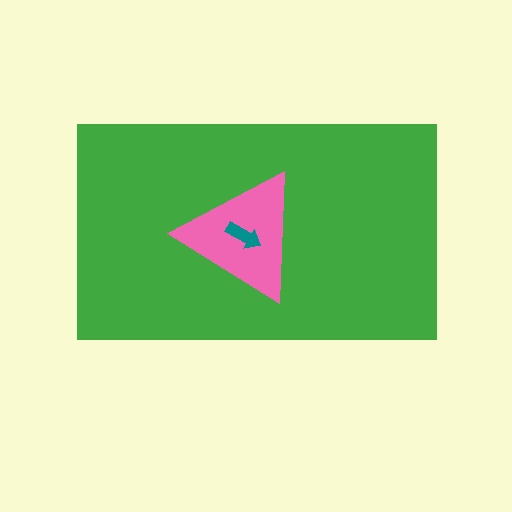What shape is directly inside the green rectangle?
The pink triangle.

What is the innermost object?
The teal arrow.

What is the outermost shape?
The green rectangle.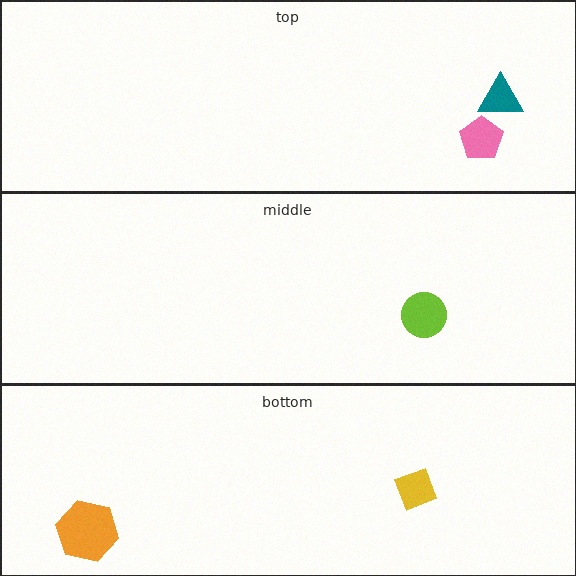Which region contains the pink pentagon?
The top region.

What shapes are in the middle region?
The lime circle.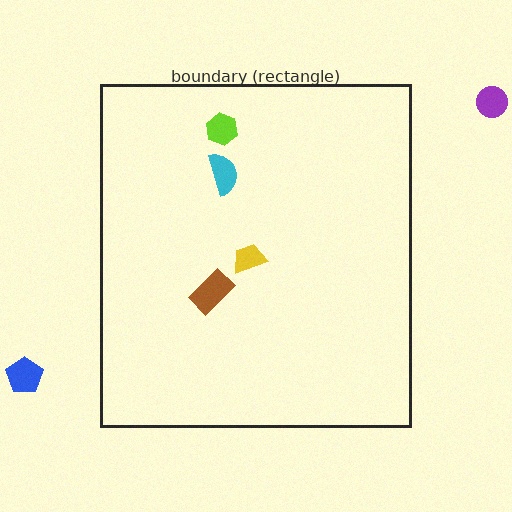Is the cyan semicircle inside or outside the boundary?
Inside.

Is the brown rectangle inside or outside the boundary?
Inside.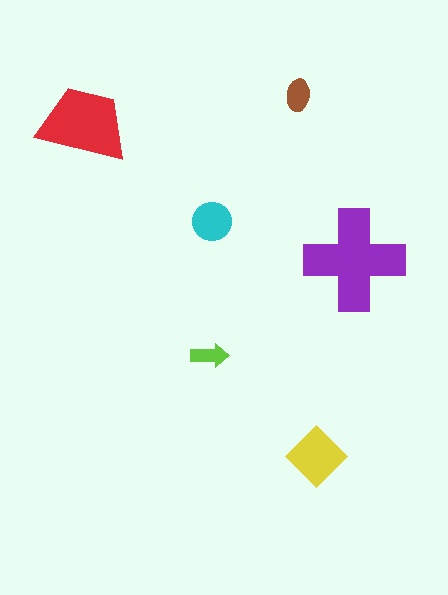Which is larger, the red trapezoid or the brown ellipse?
The red trapezoid.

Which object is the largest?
The purple cross.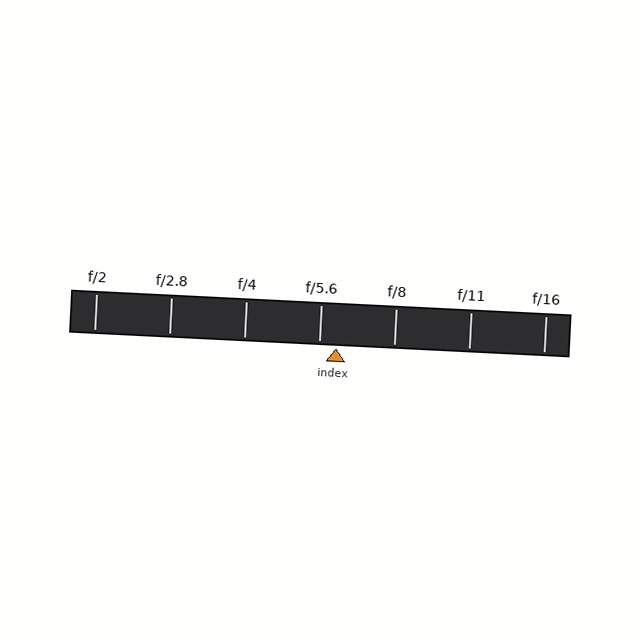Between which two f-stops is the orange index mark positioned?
The index mark is between f/5.6 and f/8.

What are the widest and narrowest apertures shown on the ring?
The widest aperture shown is f/2 and the narrowest is f/16.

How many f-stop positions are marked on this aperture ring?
There are 7 f-stop positions marked.